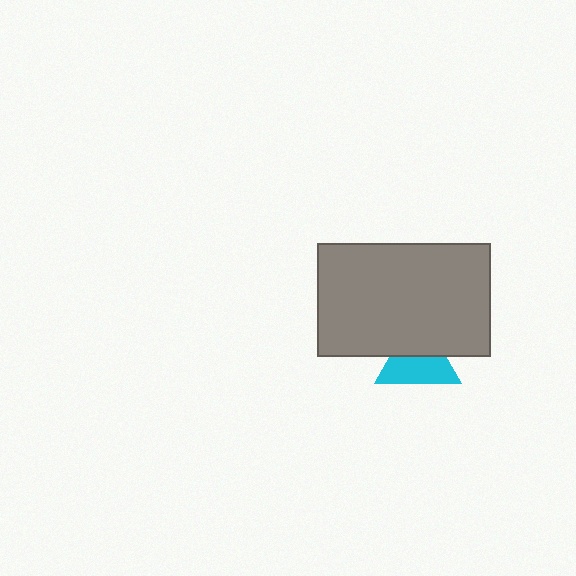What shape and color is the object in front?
The object in front is a gray rectangle.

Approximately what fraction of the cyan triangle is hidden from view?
Roughly 43% of the cyan triangle is hidden behind the gray rectangle.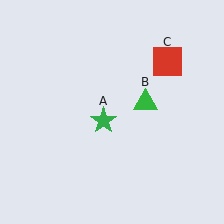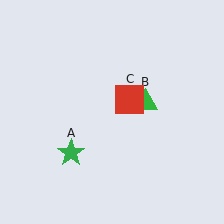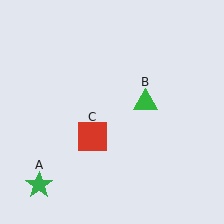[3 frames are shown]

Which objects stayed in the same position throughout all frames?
Green triangle (object B) remained stationary.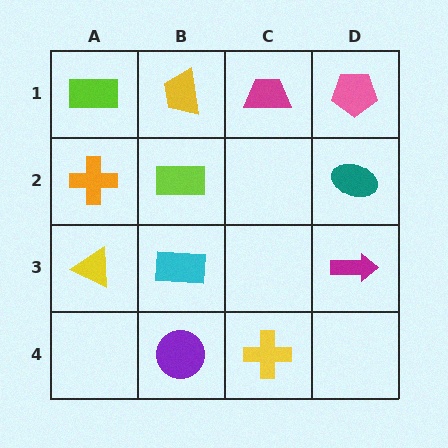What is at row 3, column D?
A magenta arrow.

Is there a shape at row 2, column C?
No, that cell is empty.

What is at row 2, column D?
A teal ellipse.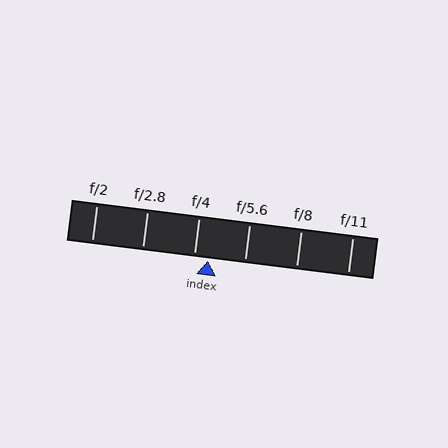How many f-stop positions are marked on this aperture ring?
There are 6 f-stop positions marked.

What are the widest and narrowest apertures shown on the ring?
The widest aperture shown is f/2 and the narrowest is f/11.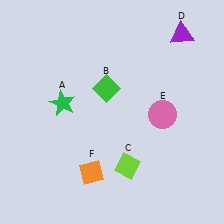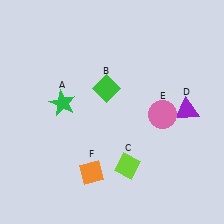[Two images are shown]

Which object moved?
The purple triangle (D) moved down.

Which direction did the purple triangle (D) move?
The purple triangle (D) moved down.